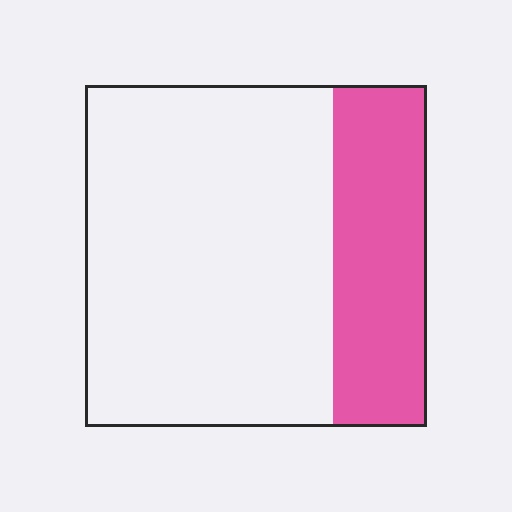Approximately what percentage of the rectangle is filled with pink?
Approximately 25%.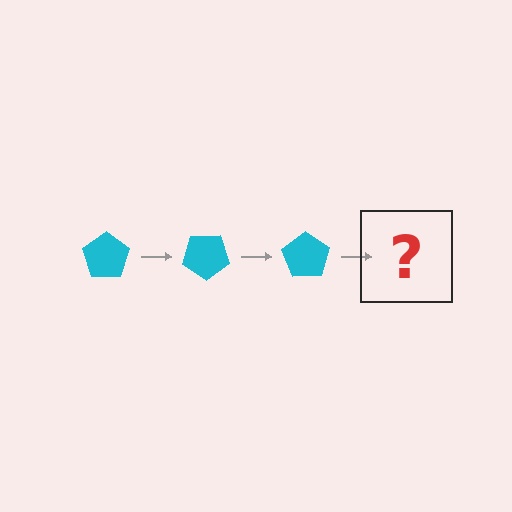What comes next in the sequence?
The next element should be a cyan pentagon rotated 105 degrees.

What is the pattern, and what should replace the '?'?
The pattern is that the pentagon rotates 35 degrees each step. The '?' should be a cyan pentagon rotated 105 degrees.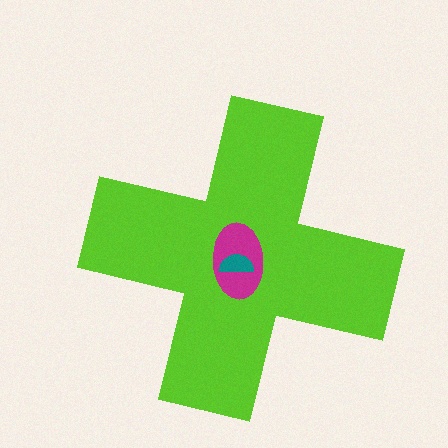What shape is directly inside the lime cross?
The magenta ellipse.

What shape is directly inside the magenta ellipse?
The teal semicircle.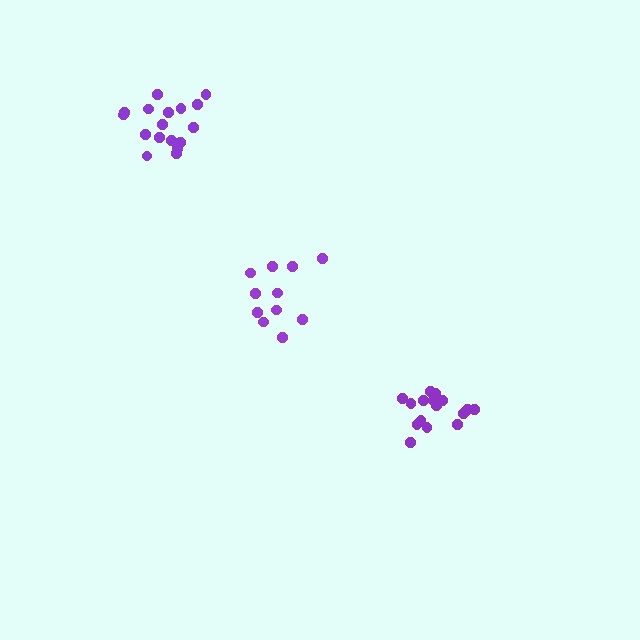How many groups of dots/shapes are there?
There are 3 groups.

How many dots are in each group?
Group 1: 16 dots, Group 2: 11 dots, Group 3: 17 dots (44 total).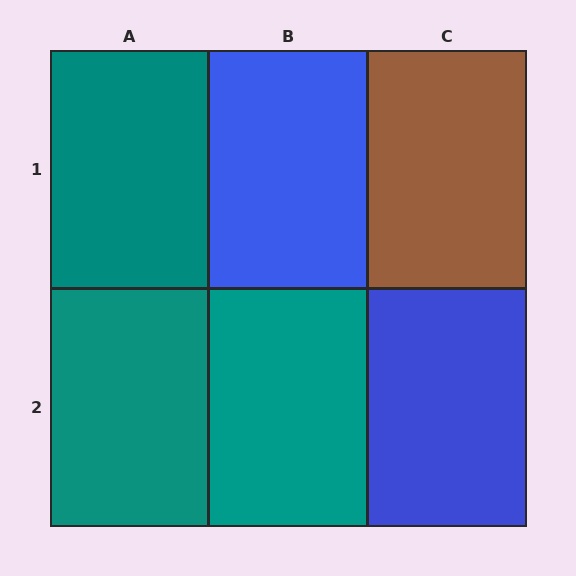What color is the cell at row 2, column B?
Teal.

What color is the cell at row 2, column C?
Blue.